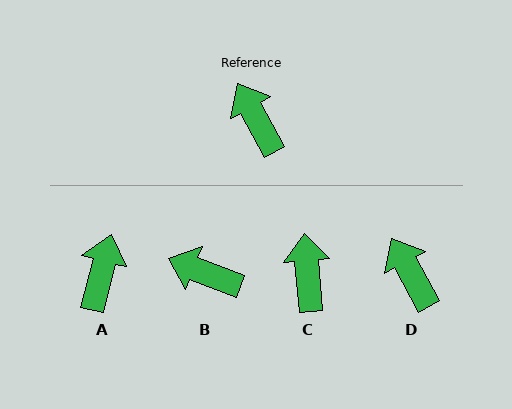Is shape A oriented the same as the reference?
No, it is off by about 43 degrees.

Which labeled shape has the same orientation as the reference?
D.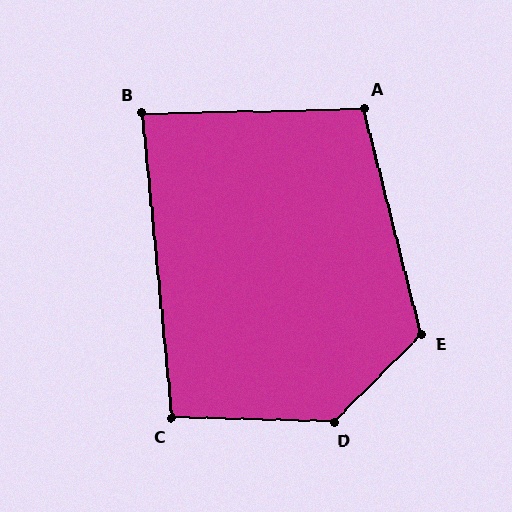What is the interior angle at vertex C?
Approximately 97 degrees (obtuse).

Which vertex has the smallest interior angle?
B, at approximately 86 degrees.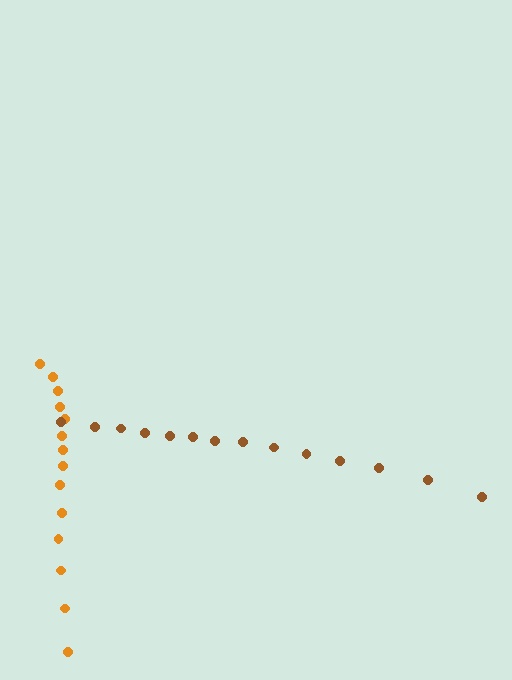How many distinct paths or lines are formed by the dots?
There are 2 distinct paths.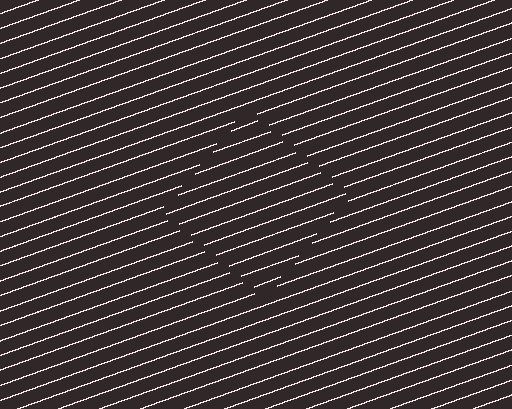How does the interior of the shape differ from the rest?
The interior of the shape contains the same grating, shifted by half a period — the contour is defined by the phase discontinuity where line-ends from the inner and outer gratings abut.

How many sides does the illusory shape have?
4 sides — the line-ends trace a square.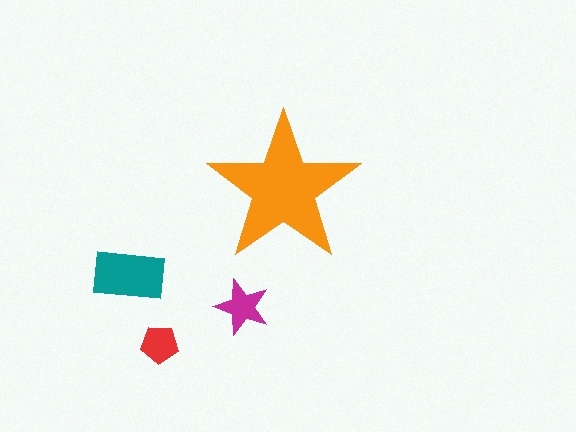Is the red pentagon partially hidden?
No, the red pentagon is fully visible.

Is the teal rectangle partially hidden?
No, the teal rectangle is fully visible.